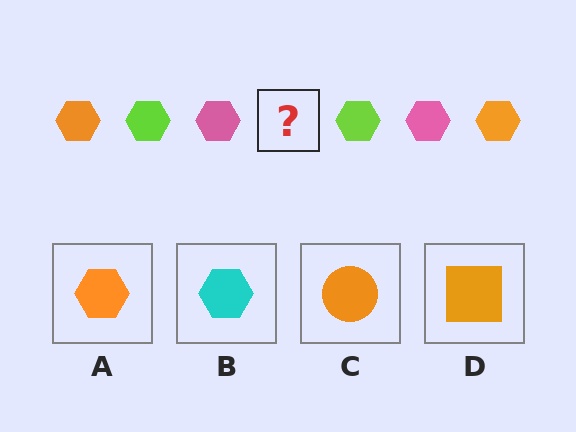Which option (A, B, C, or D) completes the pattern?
A.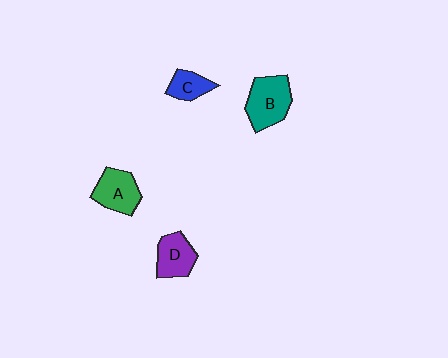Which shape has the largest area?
Shape B (teal).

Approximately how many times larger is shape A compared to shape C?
Approximately 1.6 times.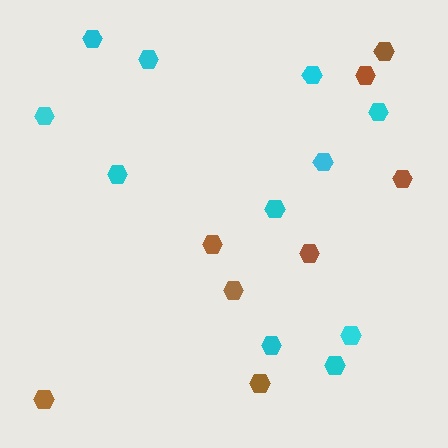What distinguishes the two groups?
There are 2 groups: one group of cyan hexagons (11) and one group of brown hexagons (8).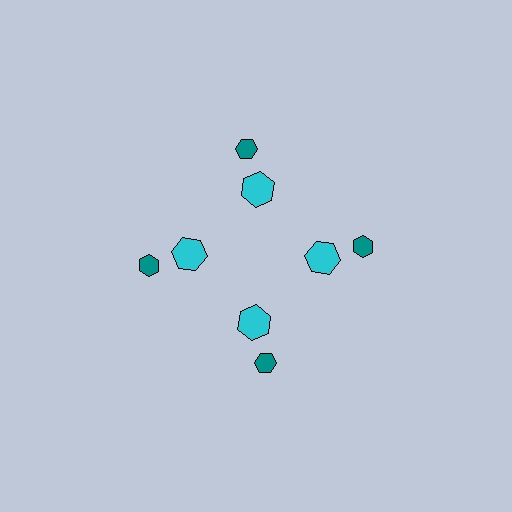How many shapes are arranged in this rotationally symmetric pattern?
There are 8 shapes, arranged in 4 groups of 2.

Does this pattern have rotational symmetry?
Yes, this pattern has 4-fold rotational symmetry. It looks the same after rotating 90 degrees around the center.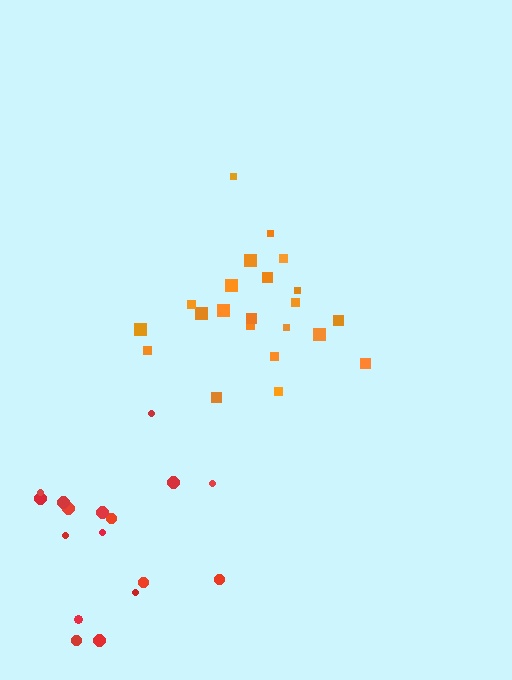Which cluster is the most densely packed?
Orange.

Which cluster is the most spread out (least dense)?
Red.